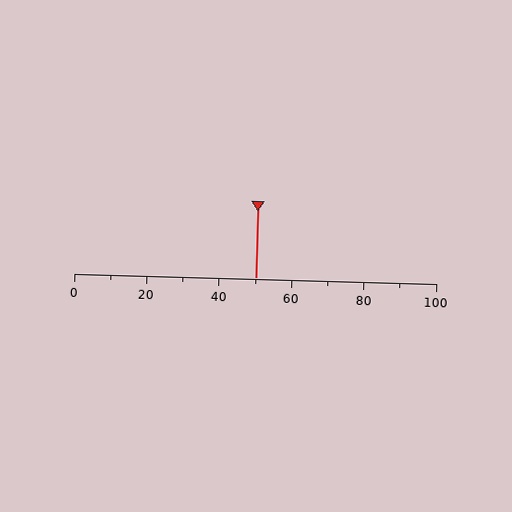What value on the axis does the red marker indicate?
The marker indicates approximately 50.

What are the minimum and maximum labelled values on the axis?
The axis runs from 0 to 100.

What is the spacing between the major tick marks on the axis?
The major ticks are spaced 20 apart.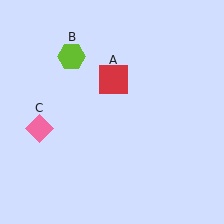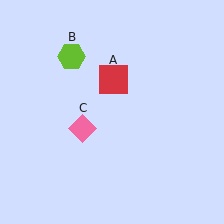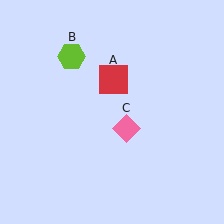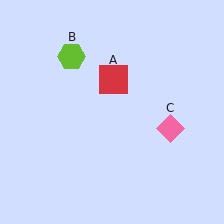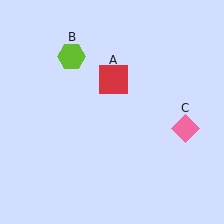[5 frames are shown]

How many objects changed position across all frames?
1 object changed position: pink diamond (object C).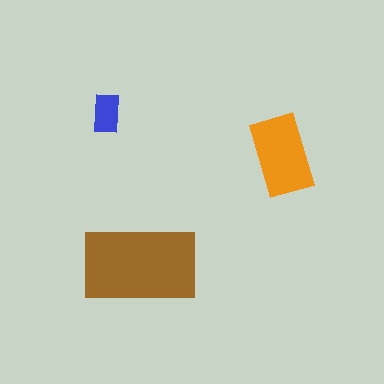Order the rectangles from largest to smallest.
the brown one, the orange one, the blue one.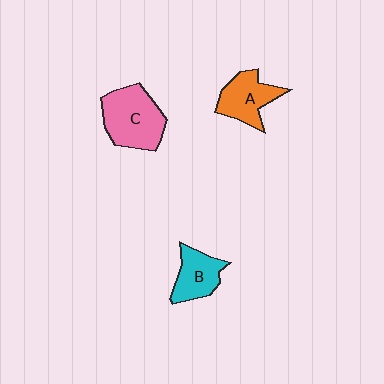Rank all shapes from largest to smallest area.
From largest to smallest: C (pink), A (orange), B (cyan).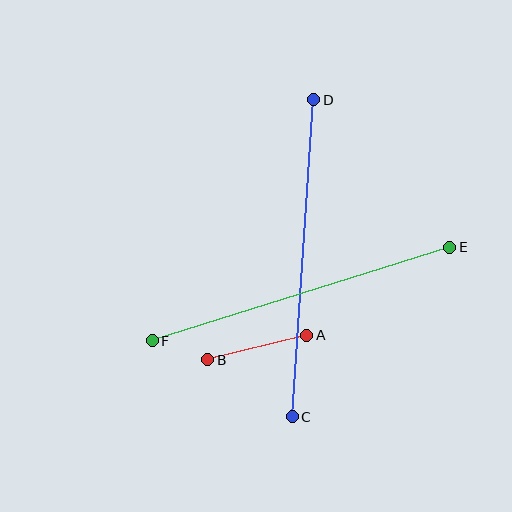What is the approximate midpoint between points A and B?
The midpoint is at approximately (257, 348) pixels.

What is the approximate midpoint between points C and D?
The midpoint is at approximately (303, 258) pixels.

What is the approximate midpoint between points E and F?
The midpoint is at approximately (301, 294) pixels.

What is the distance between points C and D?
The distance is approximately 318 pixels.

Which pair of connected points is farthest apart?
Points C and D are farthest apart.